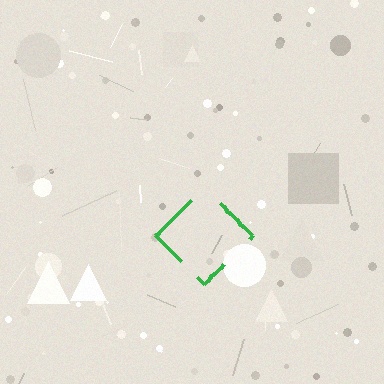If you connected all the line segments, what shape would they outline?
They would outline a diamond.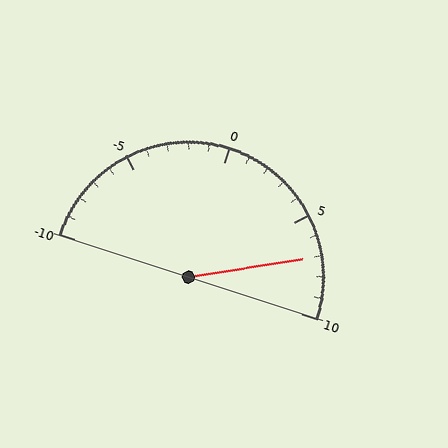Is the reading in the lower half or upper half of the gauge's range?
The reading is in the upper half of the range (-10 to 10).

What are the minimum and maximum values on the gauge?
The gauge ranges from -10 to 10.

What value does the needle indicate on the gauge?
The needle indicates approximately 7.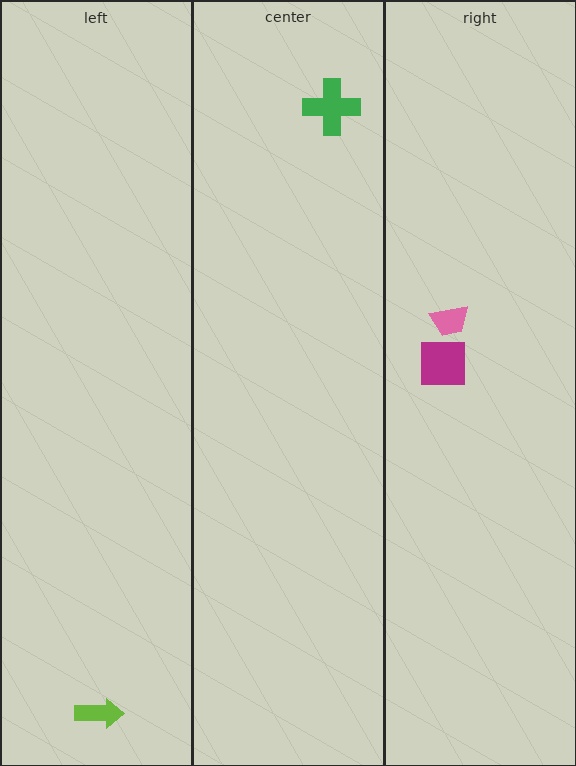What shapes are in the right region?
The magenta square, the pink trapezoid.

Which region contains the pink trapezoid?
The right region.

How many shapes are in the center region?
1.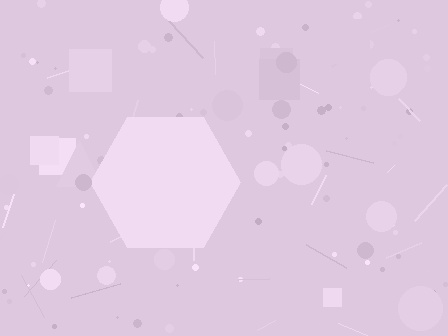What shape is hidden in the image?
A hexagon is hidden in the image.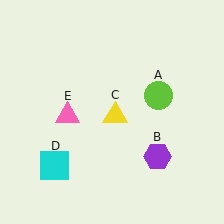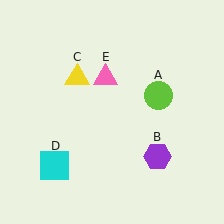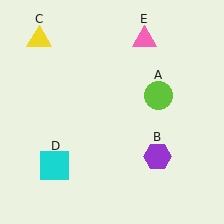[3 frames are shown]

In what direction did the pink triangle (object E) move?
The pink triangle (object E) moved up and to the right.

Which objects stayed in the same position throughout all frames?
Lime circle (object A) and purple hexagon (object B) and cyan square (object D) remained stationary.